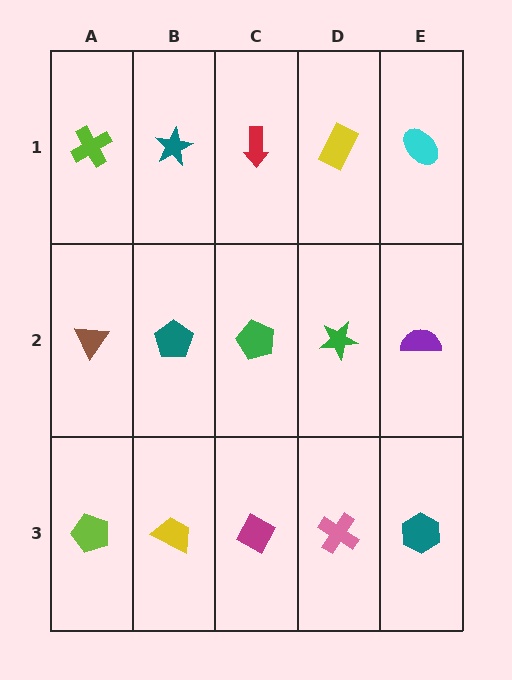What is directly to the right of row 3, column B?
A magenta diamond.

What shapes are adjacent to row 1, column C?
A green pentagon (row 2, column C), a teal star (row 1, column B), a yellow rectangle (row 1, column D).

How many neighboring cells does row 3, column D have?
3.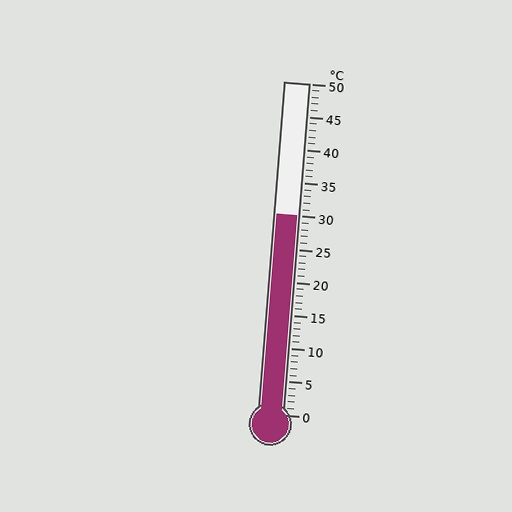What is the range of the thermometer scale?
The thermometer scale ranges from 0°C to 50°C.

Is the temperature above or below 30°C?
The temperature is at 30°C.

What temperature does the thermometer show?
The thermometer shows approximately 30°C.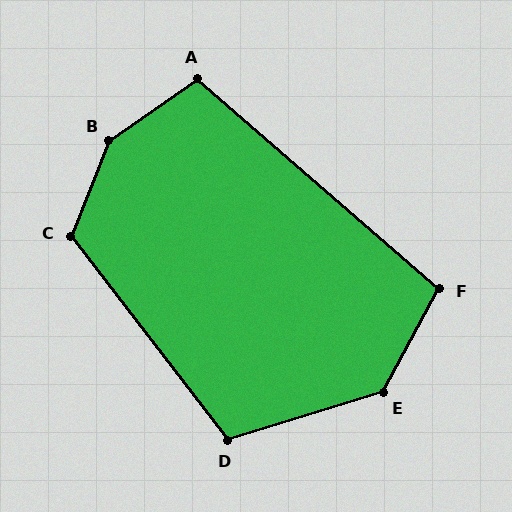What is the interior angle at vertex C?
Approximately 120 degrees (obtuse).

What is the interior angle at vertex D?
Approximately 111 degrees (obtuse).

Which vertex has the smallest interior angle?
F, at approximately 102 degrees.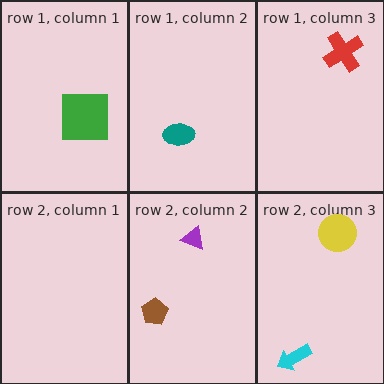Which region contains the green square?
The row 1, column 1 region.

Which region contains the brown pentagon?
The row 2, column 2 region.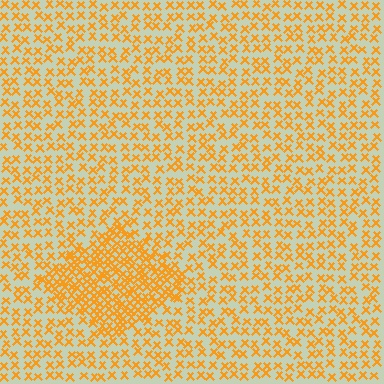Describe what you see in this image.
The image contains small orange elements arranged at two different densities. A diamond-shaped region is visible where the elements are more densely packed than the surrounding area.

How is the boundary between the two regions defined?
The boundary is defined by a change in element density (approximately 2.1x ratio). All elements are the same color, size, and shape.